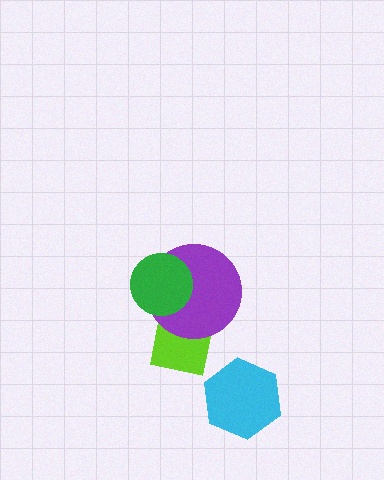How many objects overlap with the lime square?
1 object overlaps with the lime square.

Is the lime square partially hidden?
Yes, it is partially covered by another shape.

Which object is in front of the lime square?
The purple circle is in front of the lime square.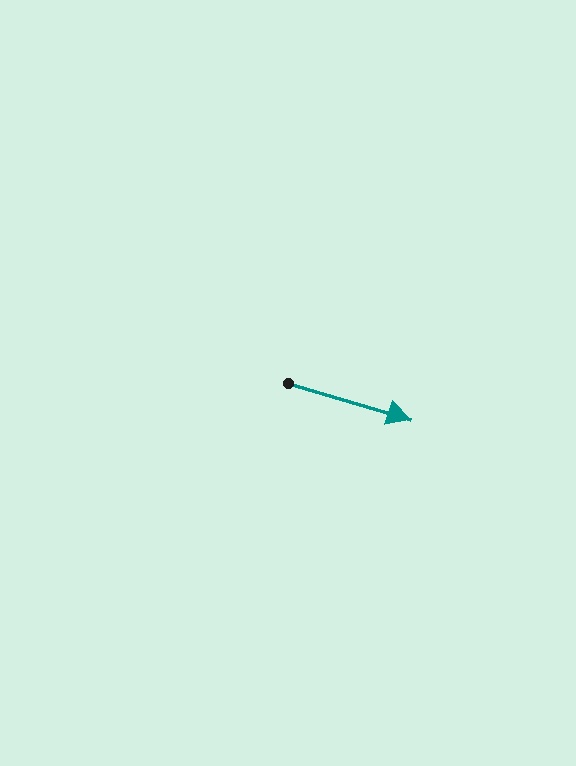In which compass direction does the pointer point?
East.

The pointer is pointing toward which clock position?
Roughly 4 o'clock.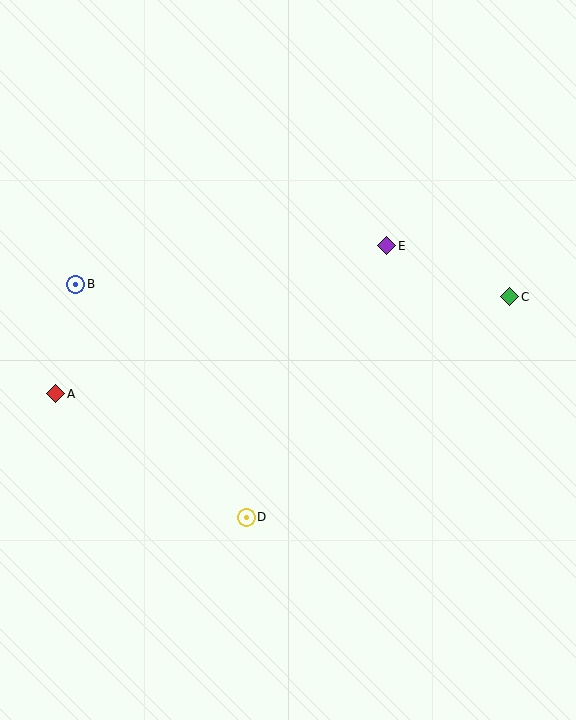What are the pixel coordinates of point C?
Point C is at (510, 297).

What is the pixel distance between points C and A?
The distance between C and A is 465 pixels.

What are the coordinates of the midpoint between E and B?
The midpoint between E and B is at (231, 265).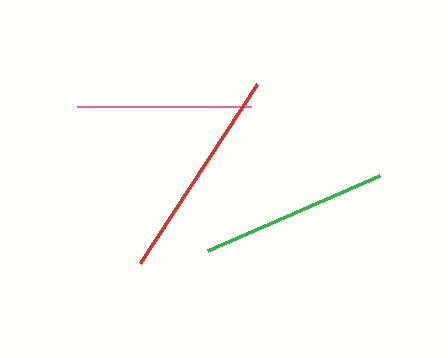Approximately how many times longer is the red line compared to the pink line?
The red line is approximately 1.2 times the length of the pink line.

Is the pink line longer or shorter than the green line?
The green line is longer than the pink line.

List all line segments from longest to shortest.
From longest to shortest: red, green, pink.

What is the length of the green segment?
The green segment is approximately 187 pixels long.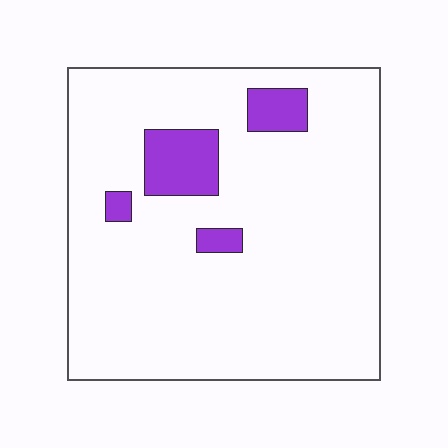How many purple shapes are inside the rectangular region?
4.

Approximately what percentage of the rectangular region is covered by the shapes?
Approximately 10%.